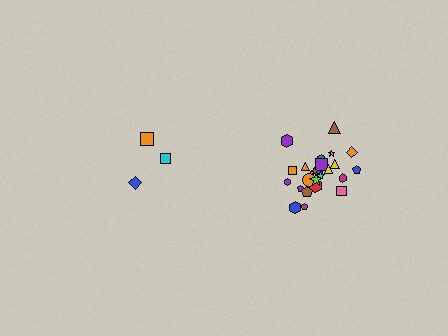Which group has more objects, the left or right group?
The right group.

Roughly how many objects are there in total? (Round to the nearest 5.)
Roughly 30 objects in total.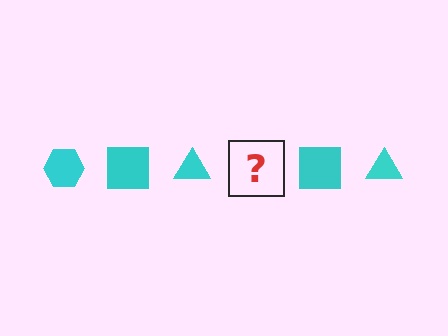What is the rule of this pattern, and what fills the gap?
The rule is that the pattern cycles through hexagon, square, triangle shapes in cyan. The gap should be filled with a cyan hexagon.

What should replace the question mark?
The question mark should be replaced with a cyan hexagon.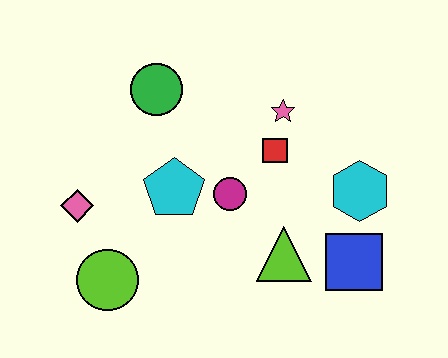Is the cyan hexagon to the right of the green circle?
Yes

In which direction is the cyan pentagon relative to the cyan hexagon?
The cyan pentagon is to the left of the cyan hexagon.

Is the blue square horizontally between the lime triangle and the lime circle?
No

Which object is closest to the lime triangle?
The blue square is closest to the lime triangle.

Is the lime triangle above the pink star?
No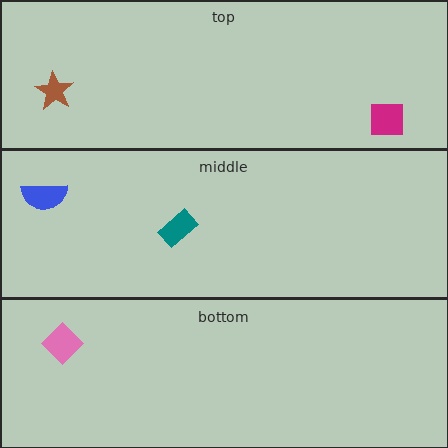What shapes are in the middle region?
The teal rectangle, the blue semicircle.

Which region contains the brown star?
The top region.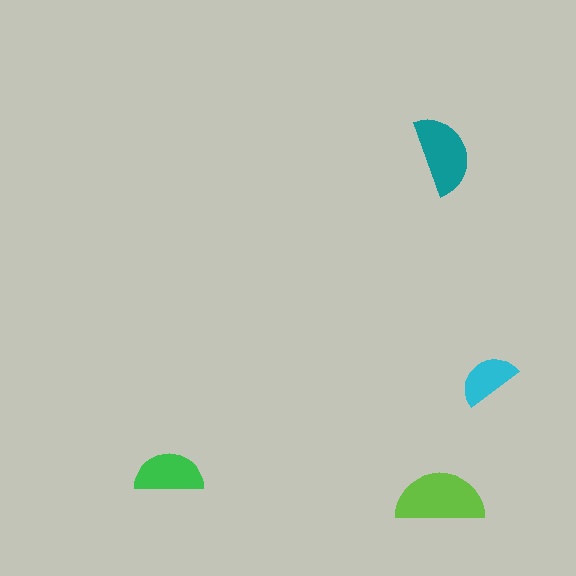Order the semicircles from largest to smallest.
the lime one, the teal one, the green one, the cyan one.